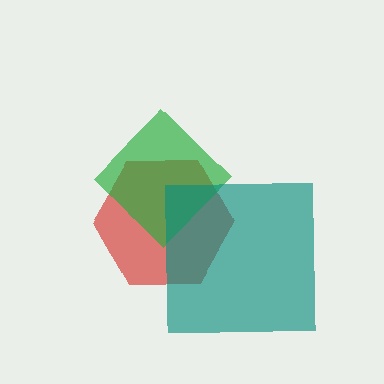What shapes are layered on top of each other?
The layered shapes are: a red hexagon, a green diamond, a teal square.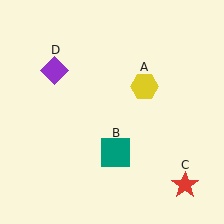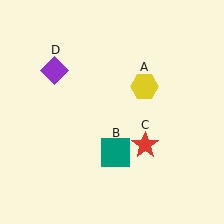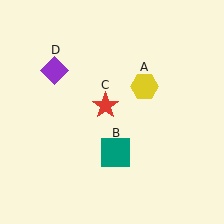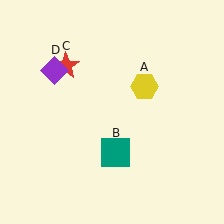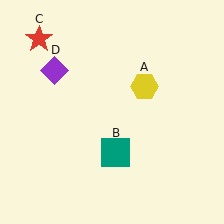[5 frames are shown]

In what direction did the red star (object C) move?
The red star (object C) moved up and to the left.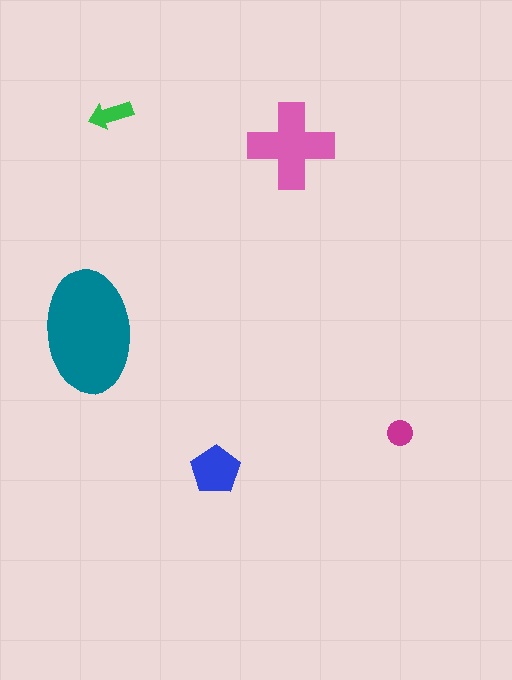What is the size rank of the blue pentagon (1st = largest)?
3rd.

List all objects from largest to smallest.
The teal ellipse, the pink cross, the blue pentagon, the green arrow, the magenta circle.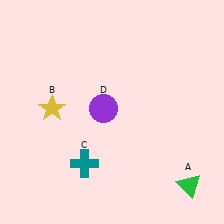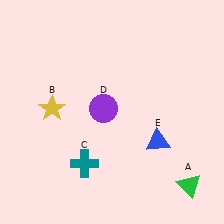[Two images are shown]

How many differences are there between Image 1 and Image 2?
There is 1 difference between the two images.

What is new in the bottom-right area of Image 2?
A blue triangle (E) was added in the bottom-right area of Image 2.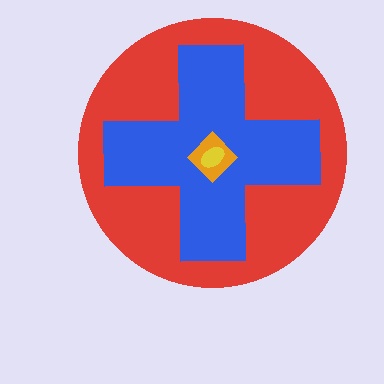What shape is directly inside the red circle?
The blue cross.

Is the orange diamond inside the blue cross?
Yes.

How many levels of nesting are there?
4.